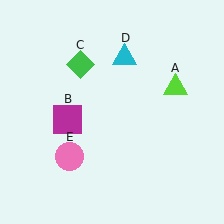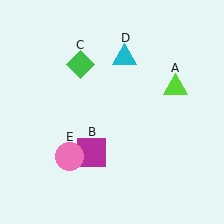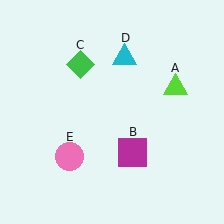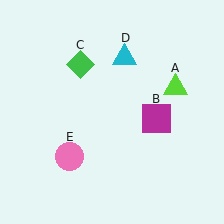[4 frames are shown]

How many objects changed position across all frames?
1 object changed position: magenta square (object B).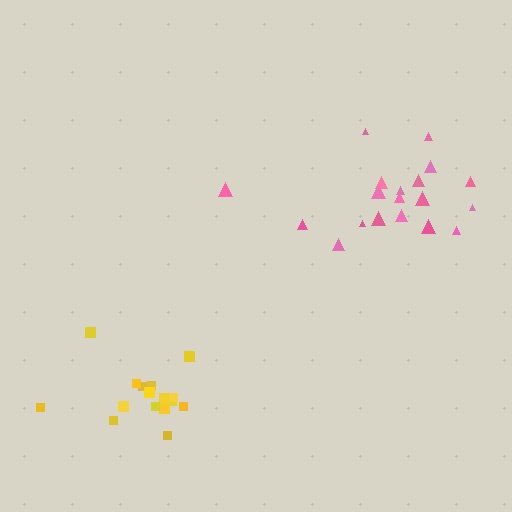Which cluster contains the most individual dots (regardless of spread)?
Pink (19).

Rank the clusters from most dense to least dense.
yellow, pink.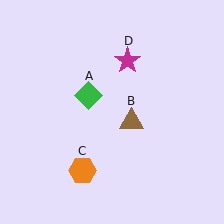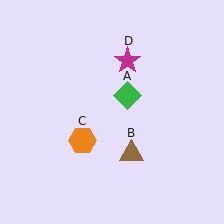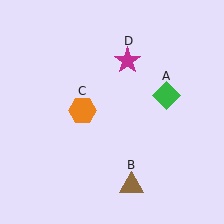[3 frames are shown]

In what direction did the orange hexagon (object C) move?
The orange hexagon (object C) moved up.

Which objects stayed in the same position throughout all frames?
Magenta star (object D) remained stationary.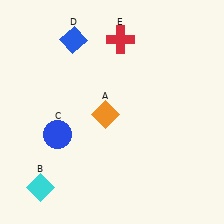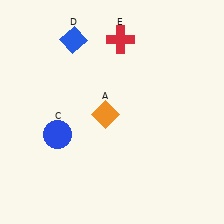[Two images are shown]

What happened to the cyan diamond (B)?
The cyan diamond (B) was removed in Image 2. It was in the bottom-left area of Image 1.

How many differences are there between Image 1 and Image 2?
There is 1 difference between the two images.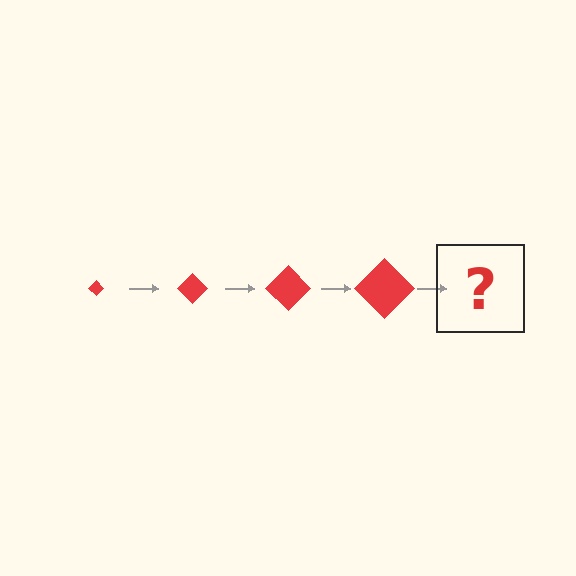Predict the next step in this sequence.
The next step is a red diamond, larger than the previous one.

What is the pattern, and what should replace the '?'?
The pattern is that the diamond gets progressively larger each step. The '?' should be a red diamond, larger than the previous one.